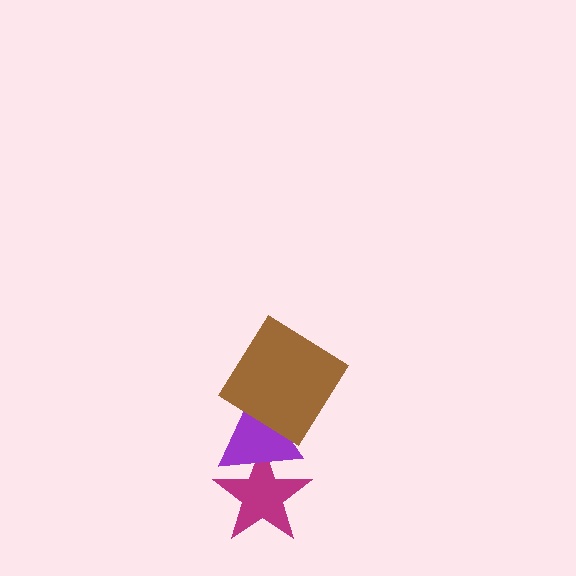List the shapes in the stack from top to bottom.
From top to bottom: the brown diamond, the purple triangle, the magenta star.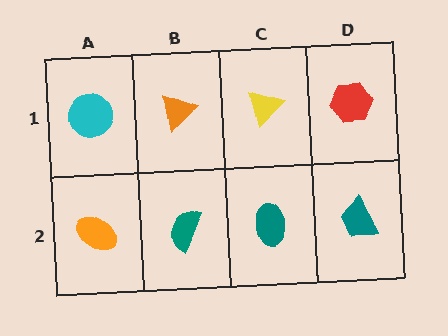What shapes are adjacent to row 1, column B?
A teal semicircle (row 2, column B), a cyan circle (row 1, column A), a yellow triangle (row 1, column C).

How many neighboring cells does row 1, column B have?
3.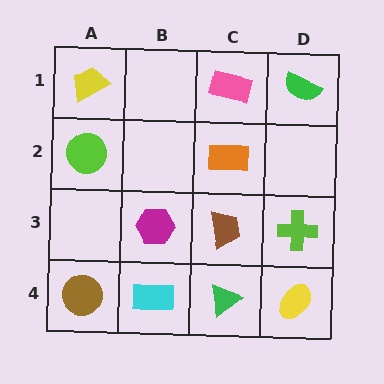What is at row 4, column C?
A green triangle.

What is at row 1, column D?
A green semicircle.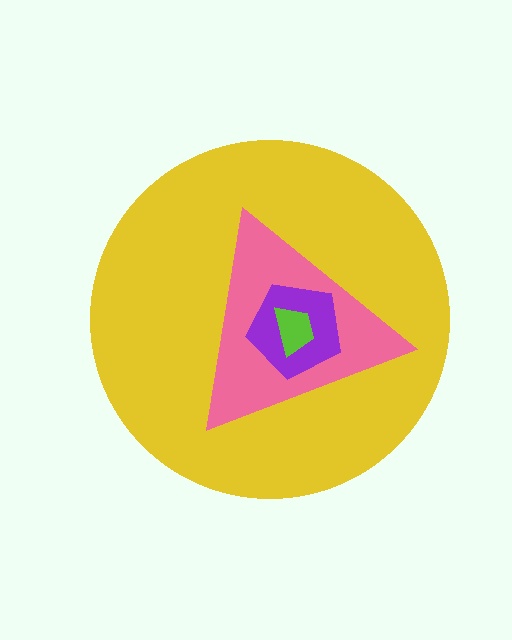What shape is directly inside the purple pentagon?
The lime trapezoid.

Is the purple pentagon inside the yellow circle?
Yes.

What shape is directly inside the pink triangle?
The purple pentagon.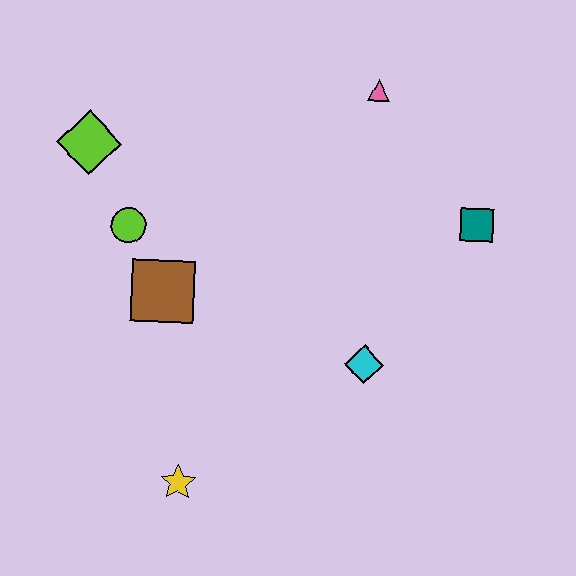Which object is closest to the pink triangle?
The teal square is closest to the pink triangle.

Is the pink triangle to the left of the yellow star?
No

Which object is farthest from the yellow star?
The pink triangle is farthest from the yellow star.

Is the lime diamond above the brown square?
Yes